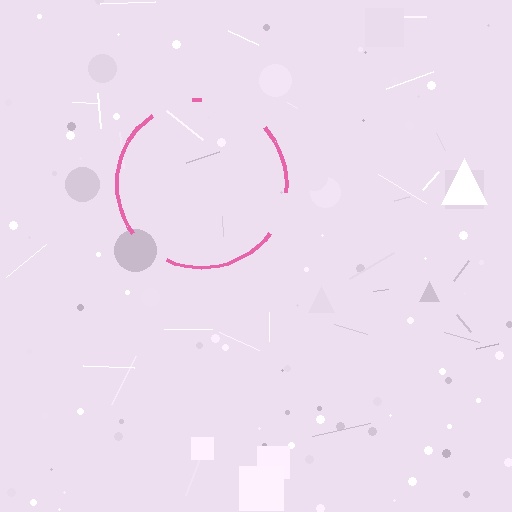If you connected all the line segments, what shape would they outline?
They would outline a circle.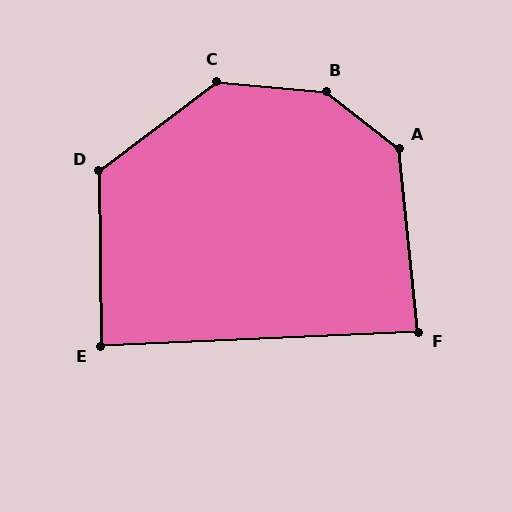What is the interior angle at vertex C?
Approximately 138 degrees (obtuse).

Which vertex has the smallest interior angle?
F, at approximately 87 degrees.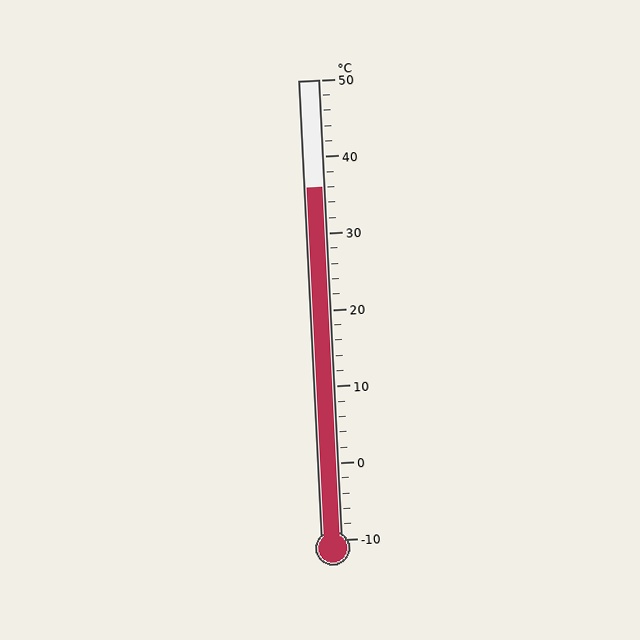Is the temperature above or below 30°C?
The temperature is above 30°C.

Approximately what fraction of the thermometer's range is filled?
The thermometer is filled to approximately 75% of its range.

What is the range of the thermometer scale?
The thermometer scale ranges from -10°C to 50°C.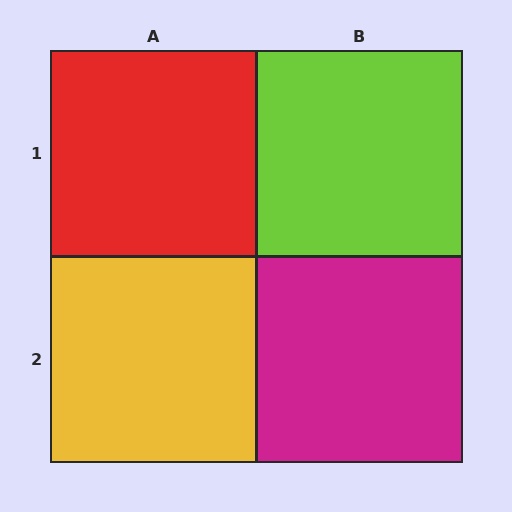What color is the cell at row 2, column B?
Magenta.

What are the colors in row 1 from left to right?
Red, lime.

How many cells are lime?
1 cell is lime.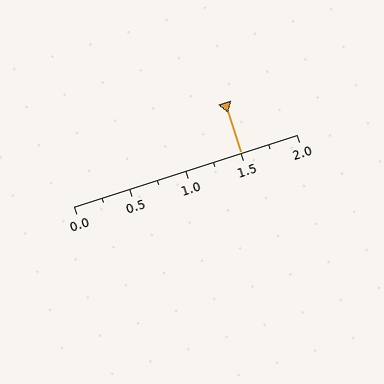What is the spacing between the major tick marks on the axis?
The major ticks are spaced 0.5 apart.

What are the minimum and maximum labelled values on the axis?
The axis runs from 0.0 to 2.0.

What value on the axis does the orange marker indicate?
The marker indicates approximately 1.5.